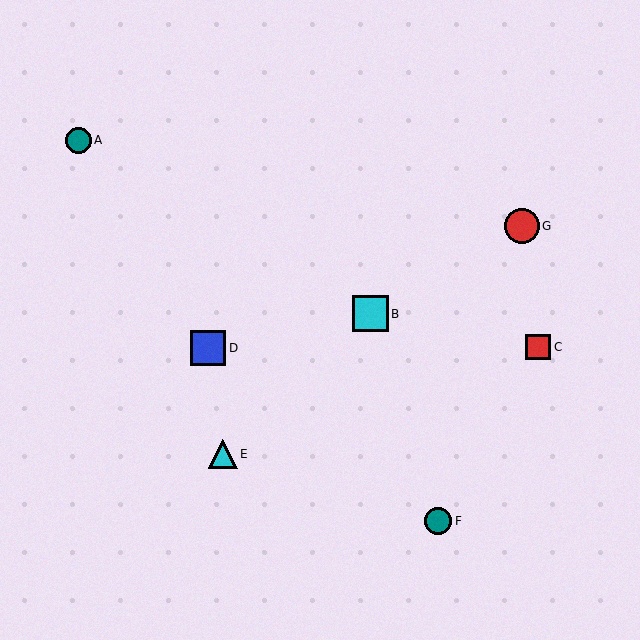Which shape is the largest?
The cyan square (labeled B) is the largest.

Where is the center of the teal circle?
The center of the teal circle is at (78, 140).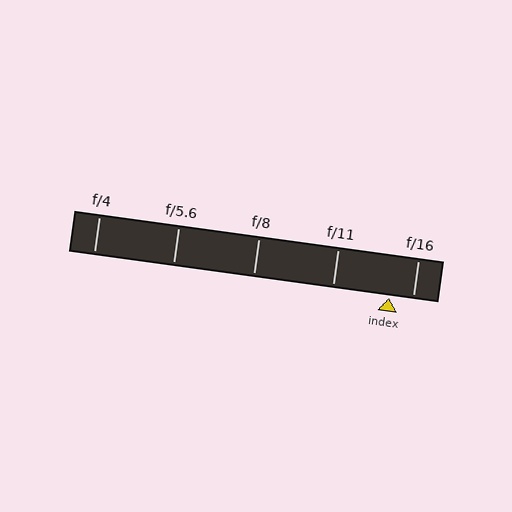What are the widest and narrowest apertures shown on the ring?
The widest aperture shown is f/4 and the narrowest is f/16.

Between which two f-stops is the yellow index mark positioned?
The index mark is between f/11 and f/16.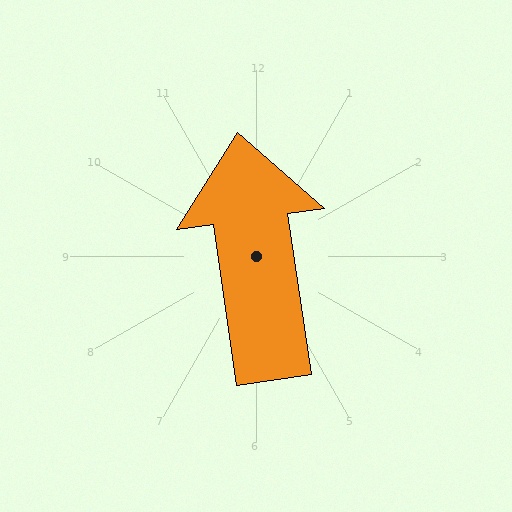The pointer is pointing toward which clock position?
Roughly 12 o'clock.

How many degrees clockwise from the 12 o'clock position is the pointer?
Approximately 352 degrees.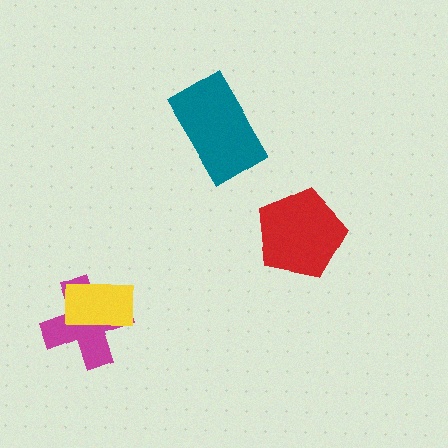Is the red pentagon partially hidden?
No, no other shape covers it.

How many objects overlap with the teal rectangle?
0 objects overlap with the teal rectangle.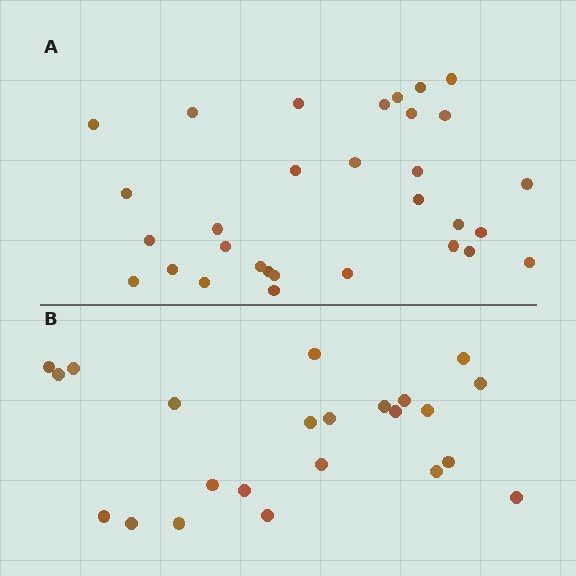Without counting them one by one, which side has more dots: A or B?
Region A (the top region) has more dots.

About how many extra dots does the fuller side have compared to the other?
Region A has roughly 8 or so more dots than region B.